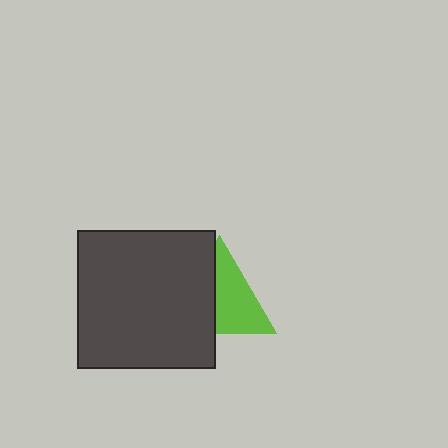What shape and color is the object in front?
The object in front is a dark gray square.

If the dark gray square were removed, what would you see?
You would see the complete lime triangle.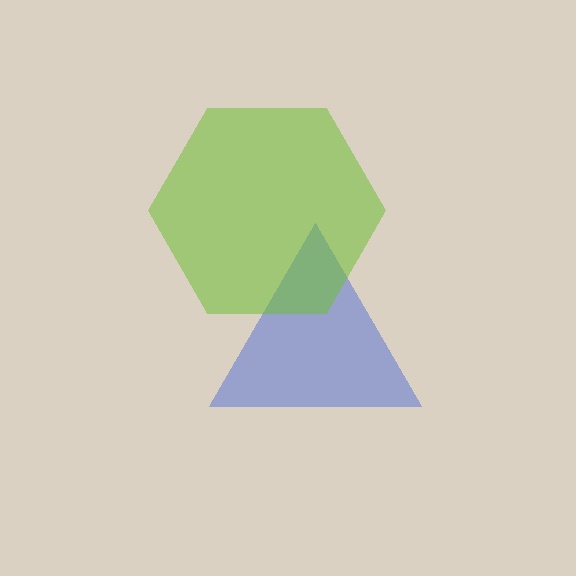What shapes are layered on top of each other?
The layered shapes are: a blue triangle, a lime hexagon.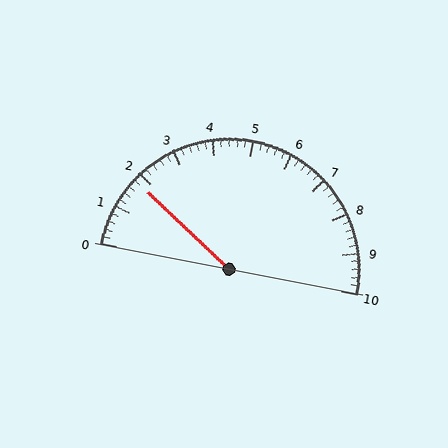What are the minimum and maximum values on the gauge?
The gauge ranges from 0 to 10.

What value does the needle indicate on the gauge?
The needle indicates approximately 1.8.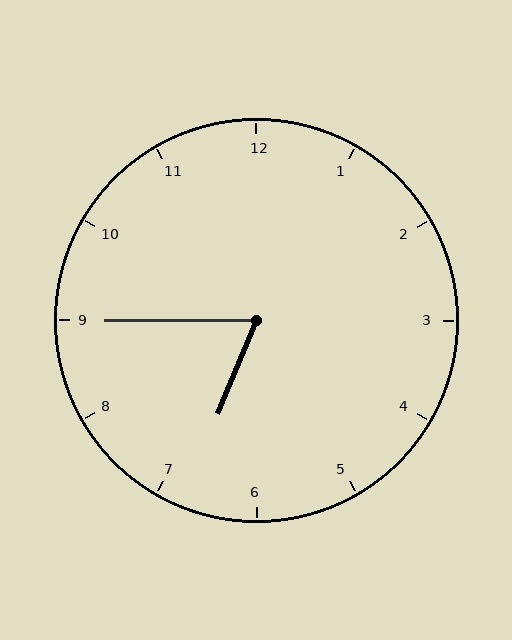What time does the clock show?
6:45.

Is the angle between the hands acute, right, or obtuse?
It is acute.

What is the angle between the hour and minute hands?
Approximately 68 degrees.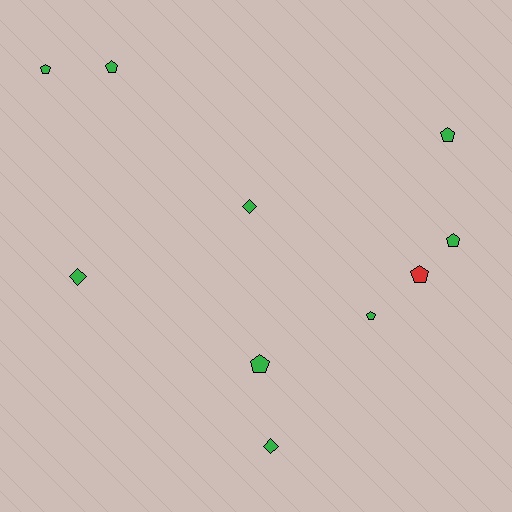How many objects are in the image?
There are 10 objects.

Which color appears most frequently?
Green, with 9 objects.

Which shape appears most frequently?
Pentagon, with 7 objects.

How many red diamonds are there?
There are no red diamonds.